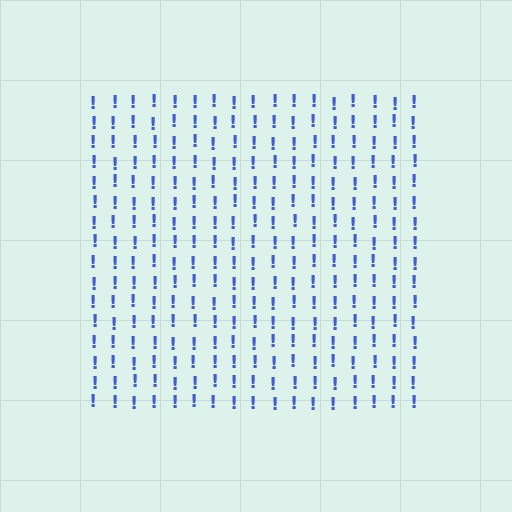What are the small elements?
The small elements are exclamation marks.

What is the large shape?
The large shape is a square.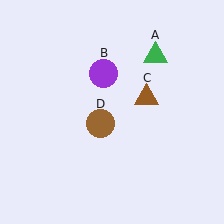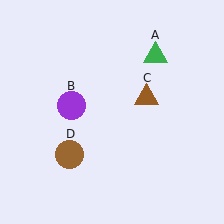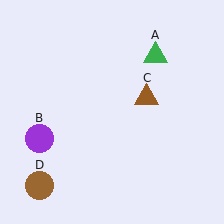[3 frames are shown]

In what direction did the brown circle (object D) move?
The brown circle (object D) moved down and to the left.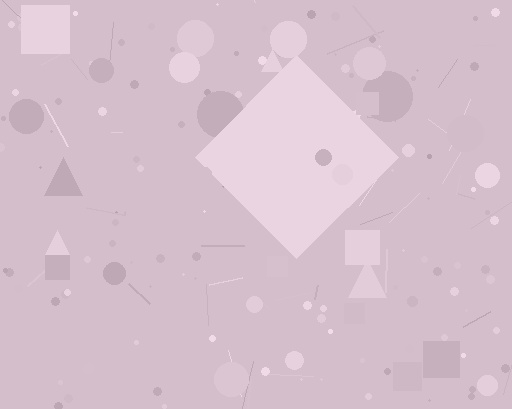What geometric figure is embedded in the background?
A diamond is embedded in the background.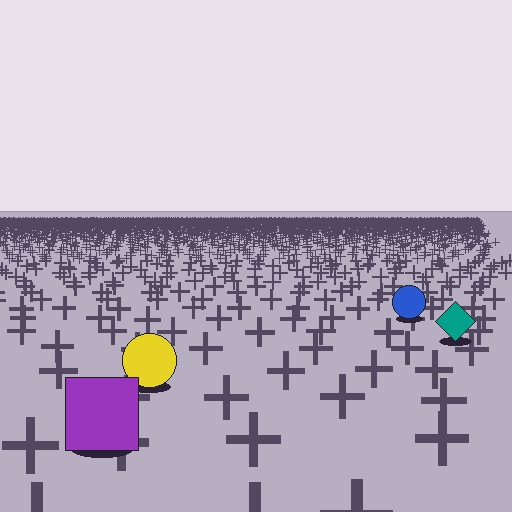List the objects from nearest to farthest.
From nearest to farthest: the purple square, the yellow circle, the teal diamond, the blue circle.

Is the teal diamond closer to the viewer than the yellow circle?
No. The yellow circle is closer — you can tell from the texture gradient: the ground texture is coarser near it.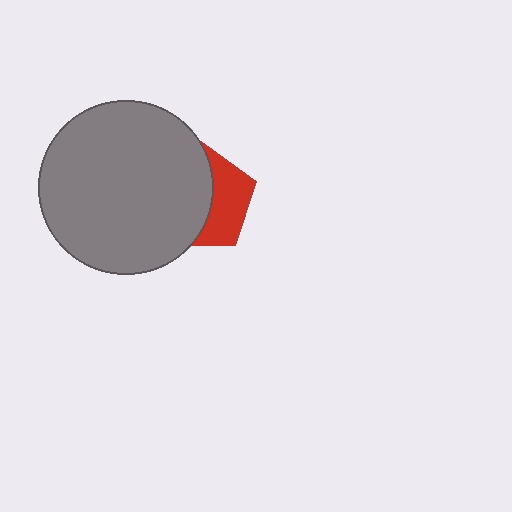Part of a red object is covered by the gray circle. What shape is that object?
It is a pentagon.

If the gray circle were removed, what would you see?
You would see the complete red pentagon.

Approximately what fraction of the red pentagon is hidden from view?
Roughly 59% of the red pentagon is hidden behind the gray circle.